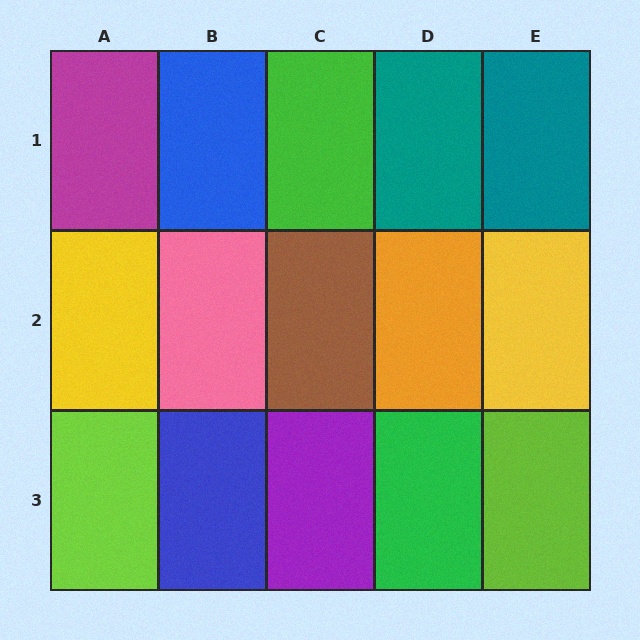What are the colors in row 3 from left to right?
Lime, blue, purple, green, lime.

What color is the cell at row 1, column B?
Blue.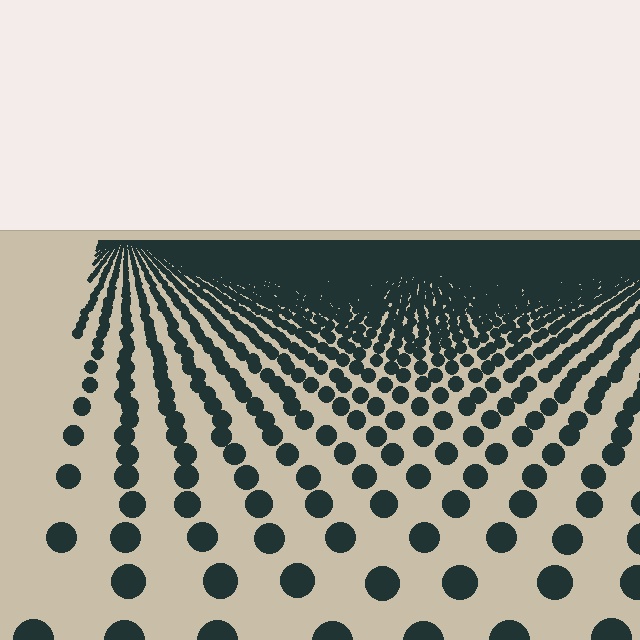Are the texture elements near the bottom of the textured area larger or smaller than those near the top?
Larger. Near the bottom, elements are closer to the viewer and appear at a bigger on-screen size.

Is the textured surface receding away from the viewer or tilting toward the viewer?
The surface is receding away from the viewer. Texture elements get smaller and denser toward the top.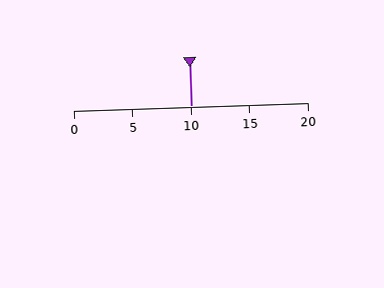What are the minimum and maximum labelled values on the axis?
The axis runs from 0 to 20.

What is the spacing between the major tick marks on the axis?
The major ticks are spaced 5 apart.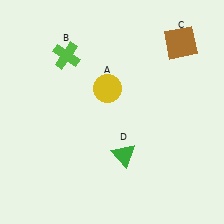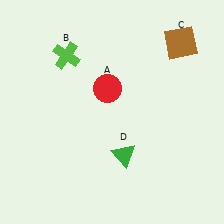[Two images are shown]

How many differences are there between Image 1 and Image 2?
There is 1 difference between the two images.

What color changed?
The circle (A) changed from yellow in Image 1 to red in Image 2.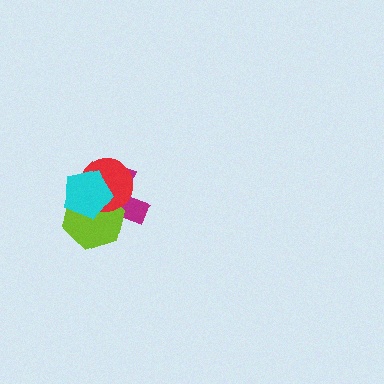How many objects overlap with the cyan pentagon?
3 objects overlap with the cyan pentagon.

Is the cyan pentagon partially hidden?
No, no other shape covers it.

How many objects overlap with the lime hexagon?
3 objects overlap with the lime hexagon.